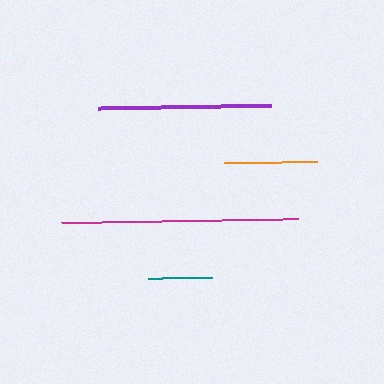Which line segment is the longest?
The magenta line is the longest at approximately 237 pixels.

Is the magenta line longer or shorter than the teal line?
The magenta line is longer than the teal line.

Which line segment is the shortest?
The teal line is the shortest at approximately 63 pixels.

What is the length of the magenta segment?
The magenta segment is approximately 237 pixels long.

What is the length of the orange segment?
The orange segment is approximately 93 pixels long.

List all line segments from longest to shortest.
From longest to shortest: magenta, purple, orange, teal.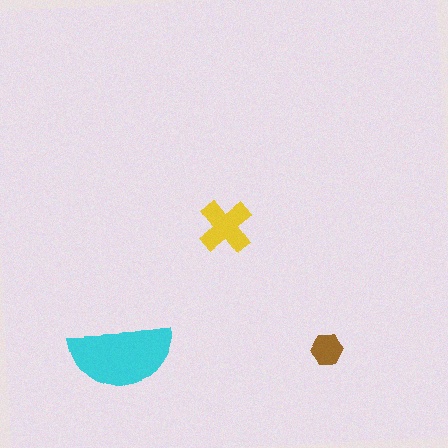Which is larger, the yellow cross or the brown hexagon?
The yellow cross.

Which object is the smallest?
The brown hexagon.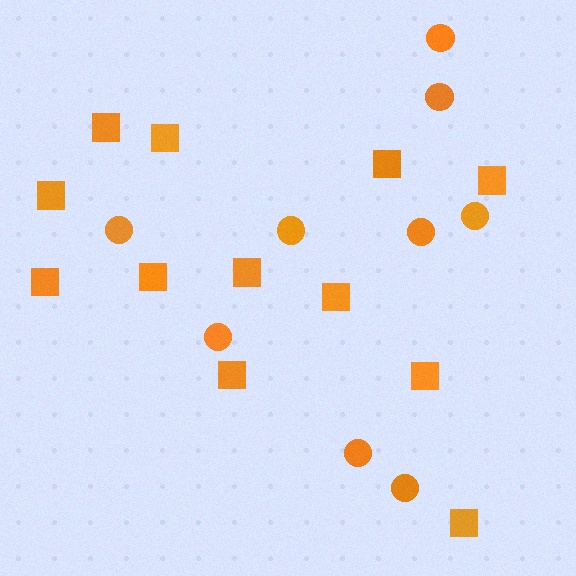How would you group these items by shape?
There are 2 groups: one group of circles (9) and one group of squares (12).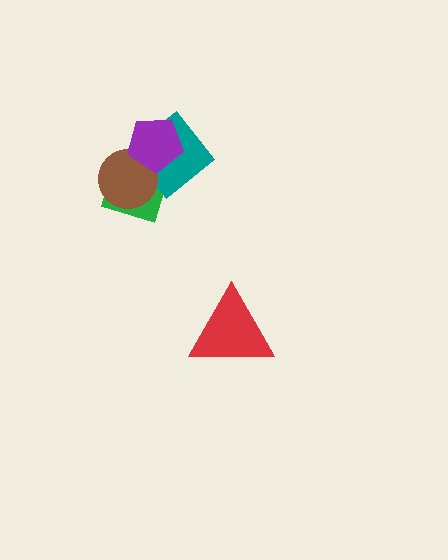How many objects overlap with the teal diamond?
3 objects overlap with the teal diamond.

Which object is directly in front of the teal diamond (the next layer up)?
The brown circle is directly in front of the teal diamond.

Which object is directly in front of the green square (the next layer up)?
The teal diamond is directly in front of the green square.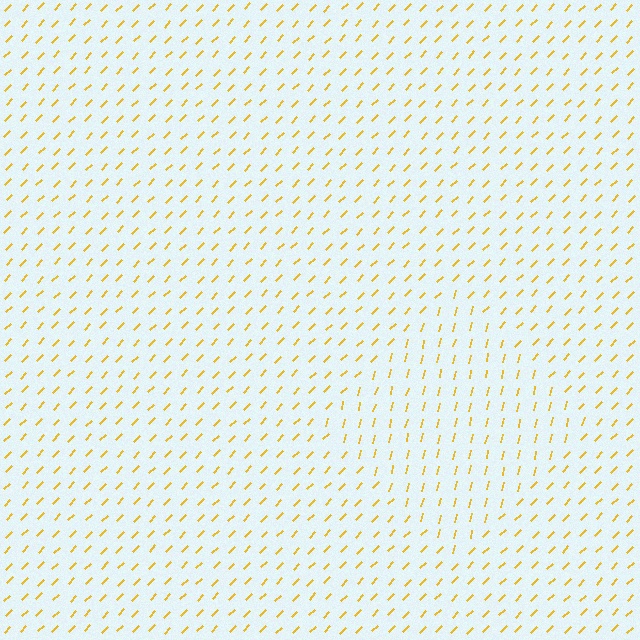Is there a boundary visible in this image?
Yes, there is a texture boundary formed by a change in line orientation.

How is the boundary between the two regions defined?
The boundary is defined purely by a change in line orientation (approximately 31 degrees difference). All lines are the same color and thickness.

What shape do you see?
I see a diamond.